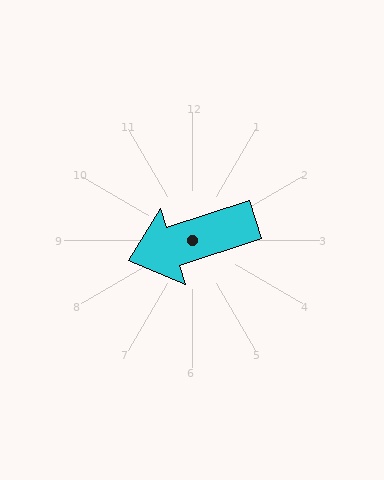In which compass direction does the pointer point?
West.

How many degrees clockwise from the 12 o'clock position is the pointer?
Approximately 252 degrees.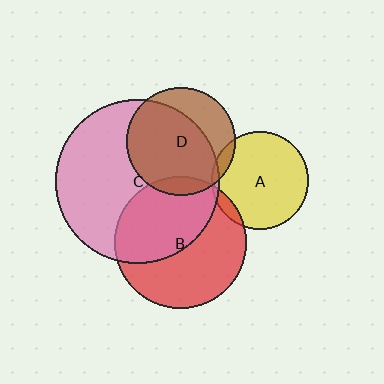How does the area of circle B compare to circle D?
Approximately 1.5 times.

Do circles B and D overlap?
Yes.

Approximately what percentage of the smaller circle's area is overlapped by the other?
Approximately 10%.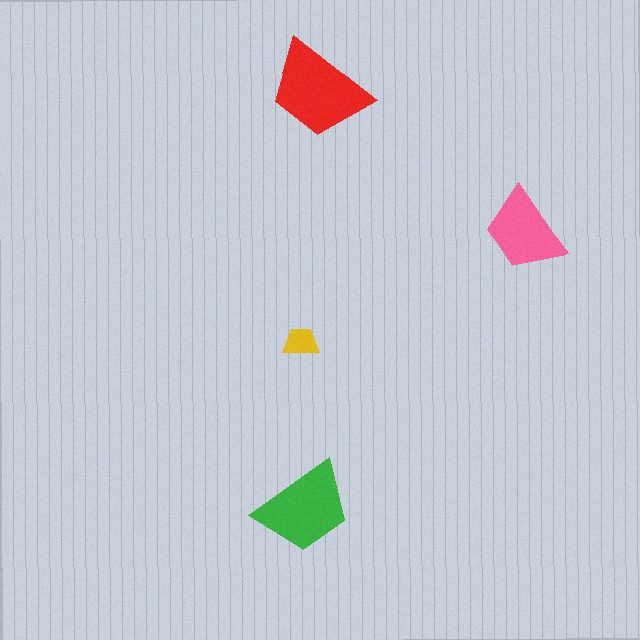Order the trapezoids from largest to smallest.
the red one, the green one, the pink one, the yellow one.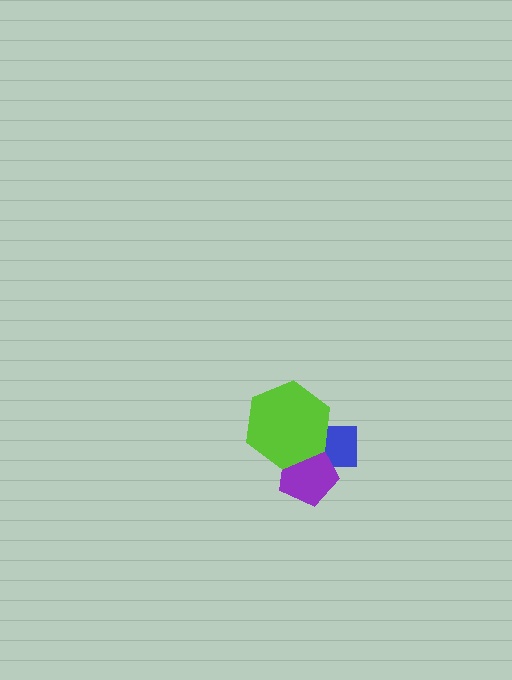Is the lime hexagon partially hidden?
No, no other shape covers it.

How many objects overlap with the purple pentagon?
2 objects overlap with the purple pentagon.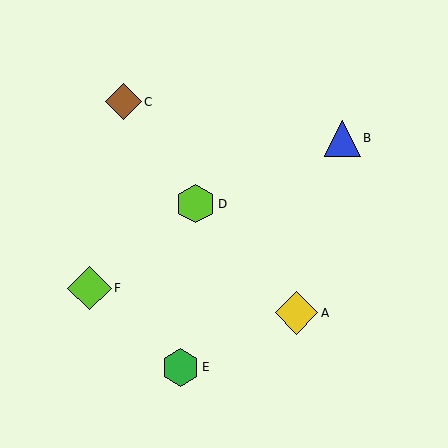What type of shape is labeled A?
Shape A is a yellow diamond.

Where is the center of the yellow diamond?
The center of the yellow diamond is at (296, 313).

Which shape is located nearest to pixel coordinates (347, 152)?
The blue triangle (labeled B) at (342, 138) is nearest to that location.